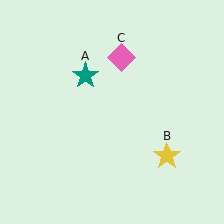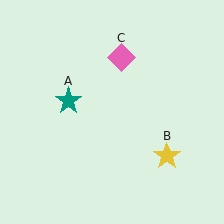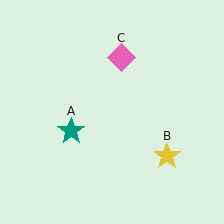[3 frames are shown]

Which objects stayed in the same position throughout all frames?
Yellow star (object B) and pink diamond (object C) remained stationary.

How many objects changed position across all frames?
1 object changed position: teal star (object A).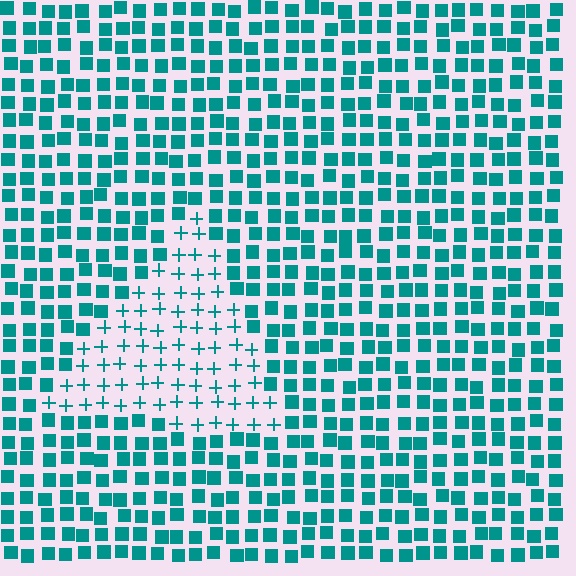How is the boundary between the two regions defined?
The boundary is defined by a change in element shape: plus signs inside vs. squares outside. All elements share the same color and spacing.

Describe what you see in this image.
The image is filled with small teal elements arranged in a uniform grid. A triangle-shaped region contains plus signs, while the surrounding area contains squares. The boundary is defined purely by the change in element shape.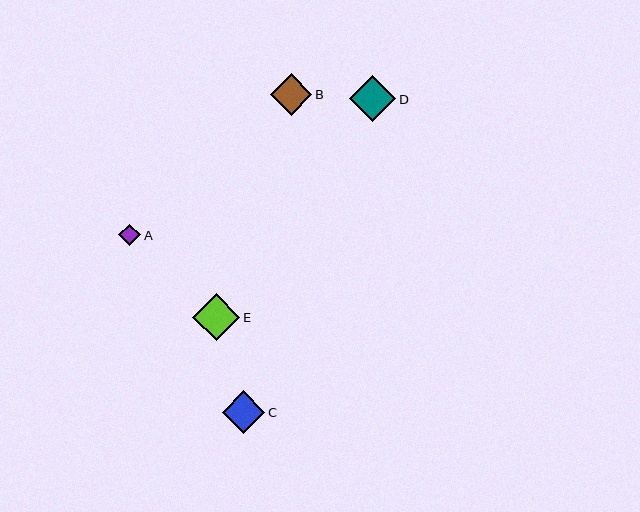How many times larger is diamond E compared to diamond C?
Diamond E is approximately 1.1 times the size of diamond C.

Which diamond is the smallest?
Diamond A is the smallest with a size of approximately 22 pixels.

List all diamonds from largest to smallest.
From largest to smallest: E, D, C, B, A.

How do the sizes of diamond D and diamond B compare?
Diamond D and diamond B are approximately the same size.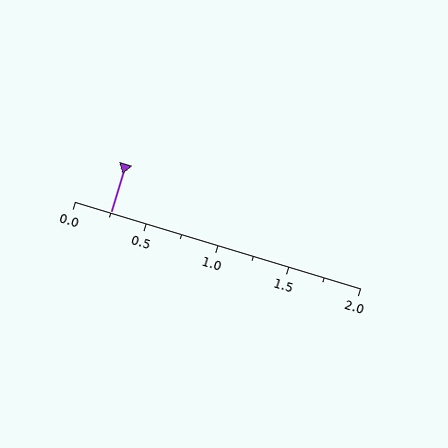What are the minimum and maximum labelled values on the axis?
The axis runs from 0.0 to 2.0.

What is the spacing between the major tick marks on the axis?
The major ticks are spaced 0.5 apart.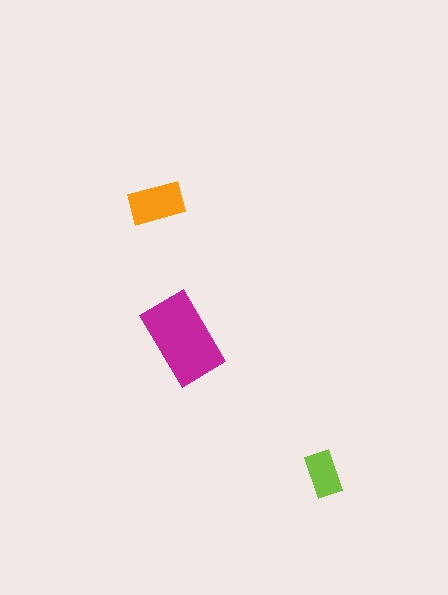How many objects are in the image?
There are 3 objects in the image.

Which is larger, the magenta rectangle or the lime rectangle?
The magenta one.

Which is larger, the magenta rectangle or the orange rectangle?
The magenta one.